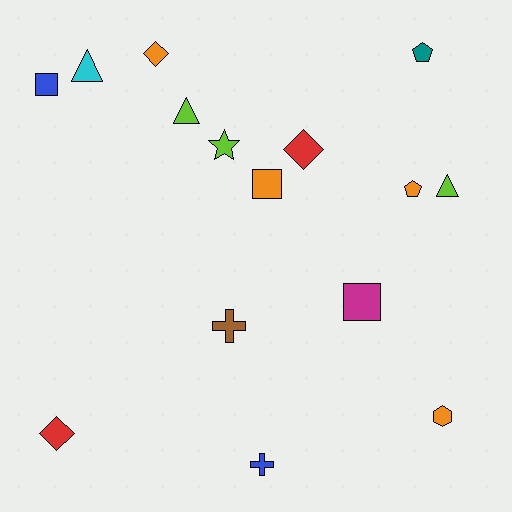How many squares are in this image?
There are 3 squares.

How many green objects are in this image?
There are no green objects.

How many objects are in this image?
There are 15 objects.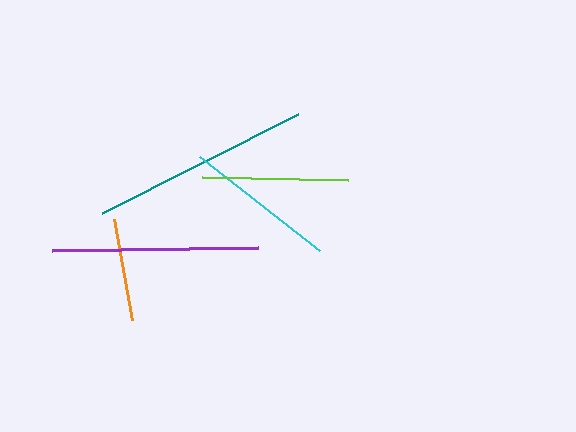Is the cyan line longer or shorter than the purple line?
The purple line is longer than the cyan line.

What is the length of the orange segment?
The orange segment is approximately 103 pixels long.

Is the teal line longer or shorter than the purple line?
The teal line is longer than the purple line.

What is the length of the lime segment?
The lime segment is approximately 146 pixels long.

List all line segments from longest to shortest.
From longest to shortest: teal, purple, cyan, lime, orange.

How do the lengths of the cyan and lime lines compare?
The cyan and lime lines are approximately the same length.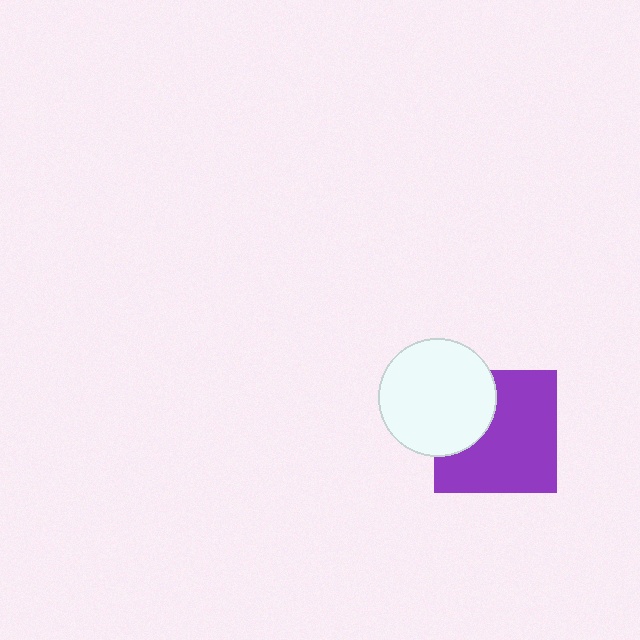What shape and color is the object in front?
The object in front is a white circle.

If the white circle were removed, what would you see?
You would see the complete purple square.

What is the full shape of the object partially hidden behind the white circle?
The partially hidden object is a purple square.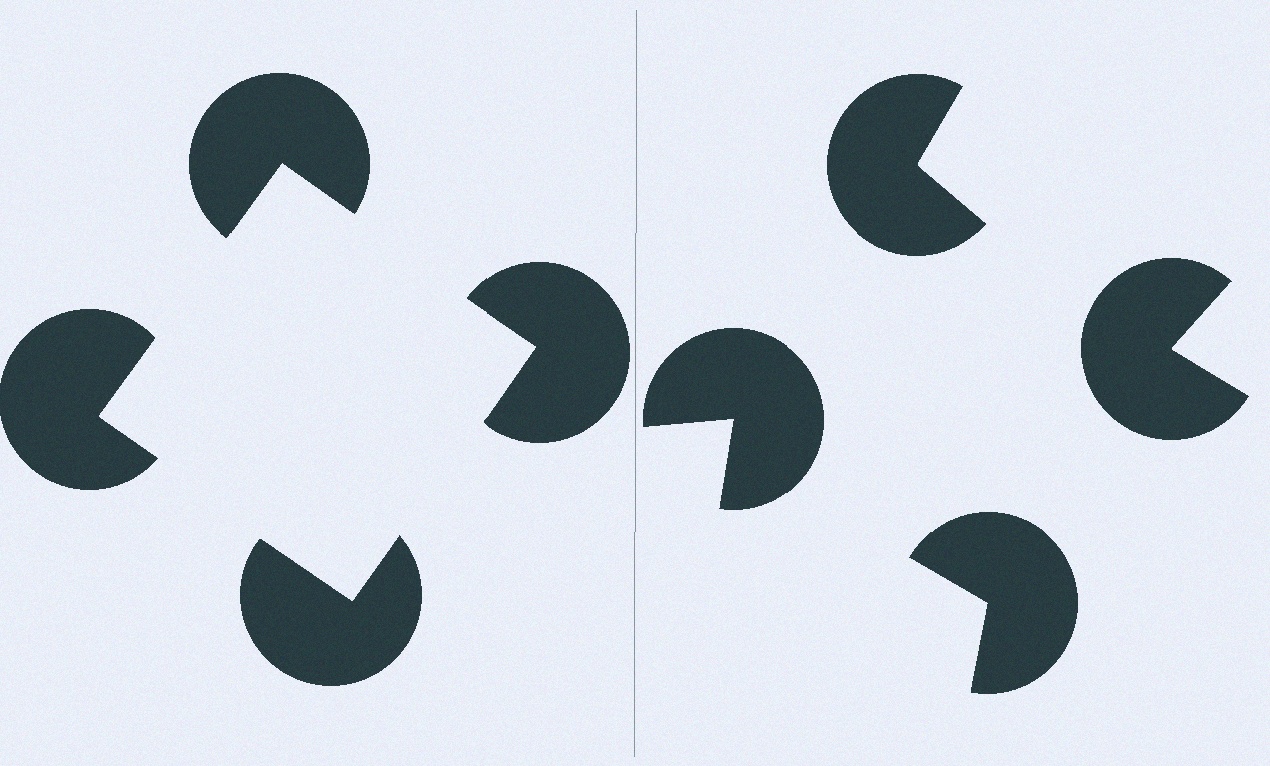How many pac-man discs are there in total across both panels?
8 — 4 on each side.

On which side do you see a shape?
An illusory square appears on the left side. On the right side the wedge cuts are rotated, so no coherent shape forms.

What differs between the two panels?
The pac-man discs are positioned identically on both sides; only the wedge orientations differ. On the left they align to a square; on the right they are misaligned.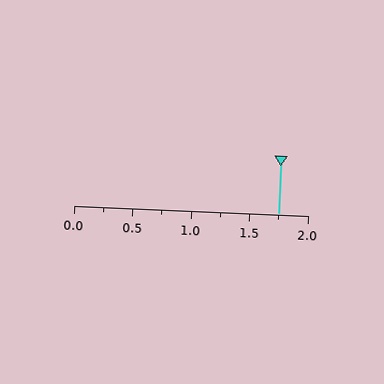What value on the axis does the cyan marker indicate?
The marker indicates approximately 1.75.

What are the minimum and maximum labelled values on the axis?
The axis runs from 0.0 to 2.0.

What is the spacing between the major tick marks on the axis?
The major ticks are spaced 0.5 apart.